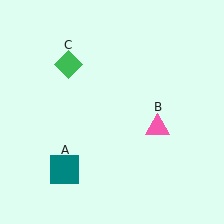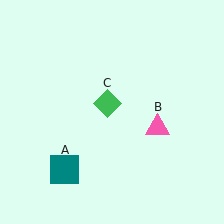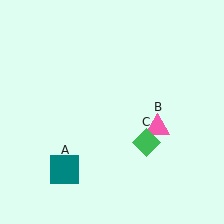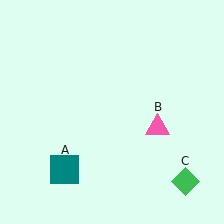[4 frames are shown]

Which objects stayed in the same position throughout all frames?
Teal square (object A) and pink triangle (object B) remained stationary.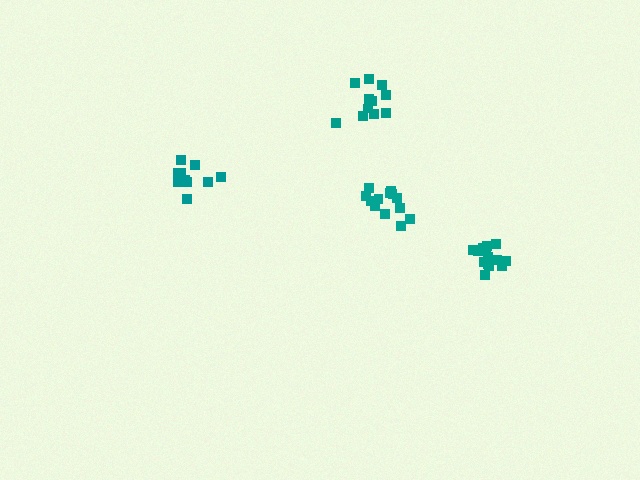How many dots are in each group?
Group 1: 15 dots, Group 2: 14 dots, Group 3: 10 dots, Group 4: 11 dots (50 total).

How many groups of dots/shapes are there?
There are 4 groups.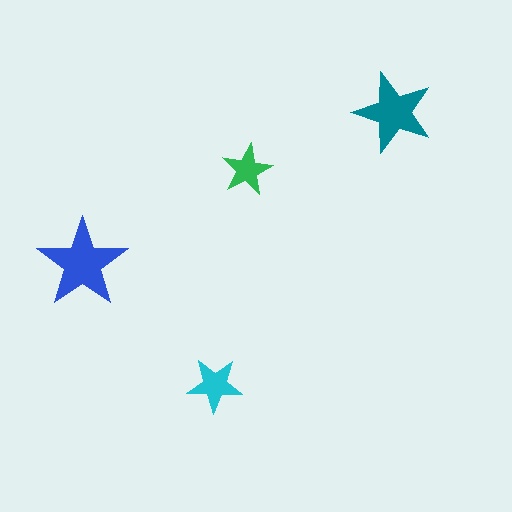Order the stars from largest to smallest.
the blue one, the teal one, the cyan one, the green one.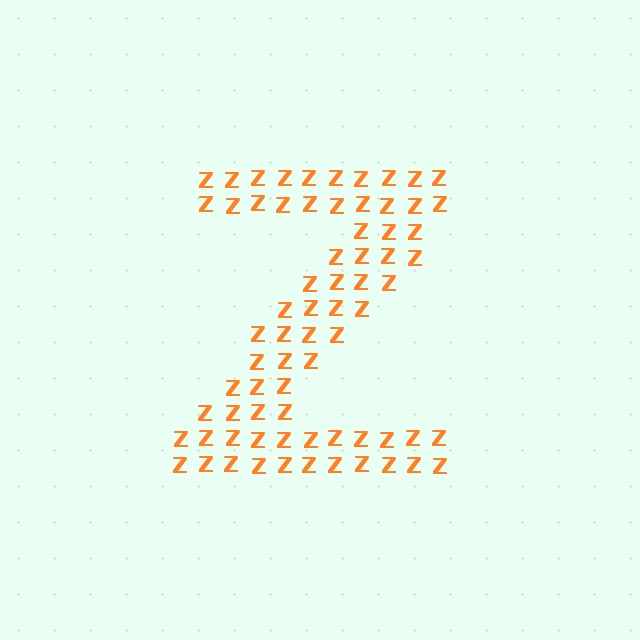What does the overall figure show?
The overall figure shows the letter Z.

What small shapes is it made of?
It is made of small letter Z's.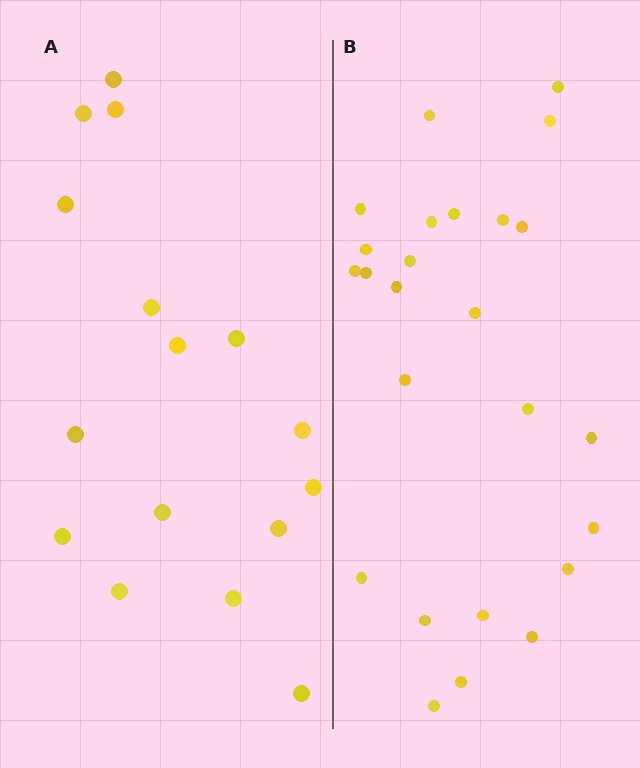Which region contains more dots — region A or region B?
Region B (the right region) has more dots.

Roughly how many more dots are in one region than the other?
Region B has roughly 8 or so more dots than region A.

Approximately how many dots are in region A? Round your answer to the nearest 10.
About 20 dots. (The exact count is 16, which rounds to 20.)